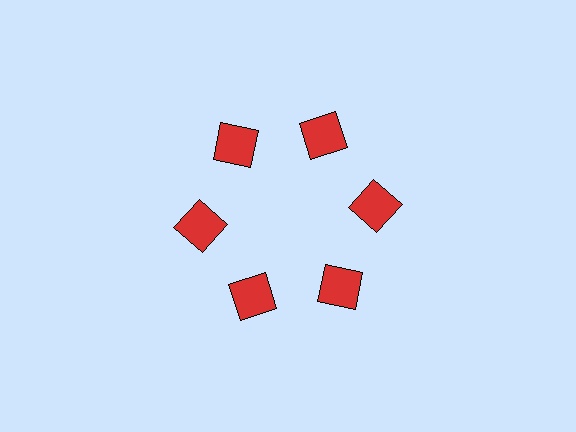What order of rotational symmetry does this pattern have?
This pattern has 6-fold rotational symmetry.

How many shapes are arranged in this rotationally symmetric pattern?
There are 6 shapes, arranged in 6 groups of 1.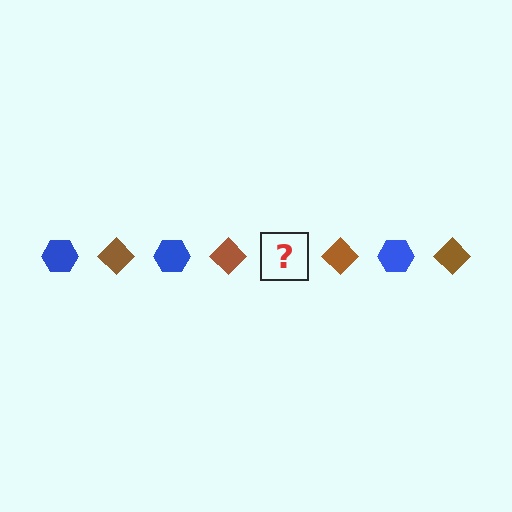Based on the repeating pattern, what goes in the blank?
The blank should be a blue hexagon.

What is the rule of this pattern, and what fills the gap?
The rule is that the pattern alternates between blue hexagon and brown diamond. The gap should be filled with a blue hexagon.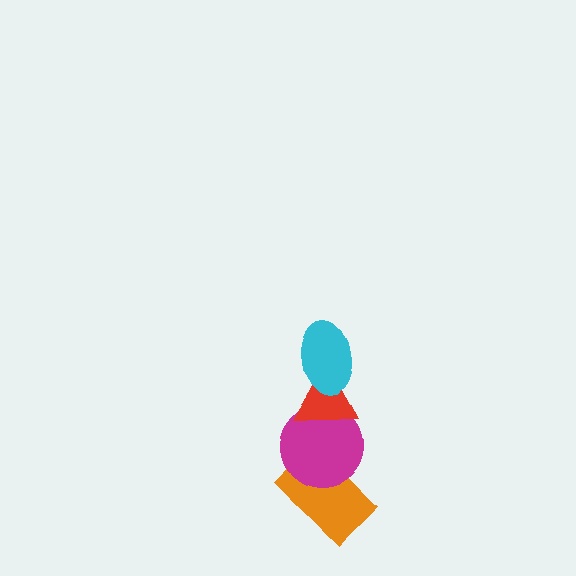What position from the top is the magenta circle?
The magenta circle is 3rd from the top.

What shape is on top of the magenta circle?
The red triangle is on top of the magenta circle.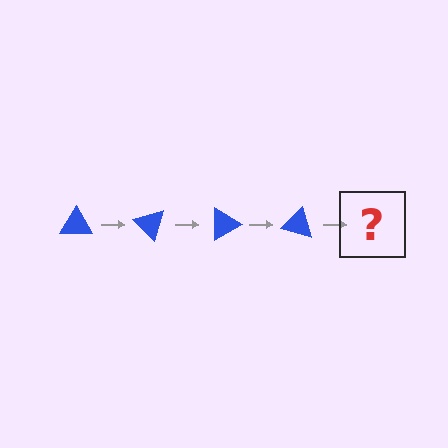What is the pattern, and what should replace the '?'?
The pattern is that the triangle rotates 45 degrees each step. The '?' should be a blue triangle rotated 180 degrees.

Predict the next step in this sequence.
The next step is a blue triangle rotated 180 degrees.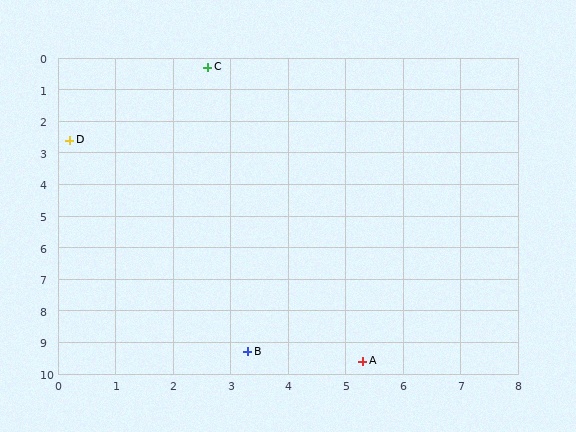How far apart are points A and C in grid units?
Points A and C are about 9.7 grid units apart.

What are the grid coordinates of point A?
Point A is at approximately (5.3, 9.6).